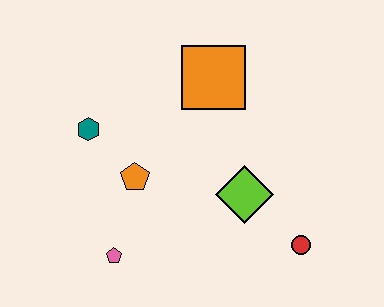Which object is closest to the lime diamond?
The red circle is closest to the lime diamond.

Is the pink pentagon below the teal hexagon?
Yes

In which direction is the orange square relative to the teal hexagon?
The orange square is to the right of the teal hexagon.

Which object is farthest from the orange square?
The pink pentagon is farthest from the orange square.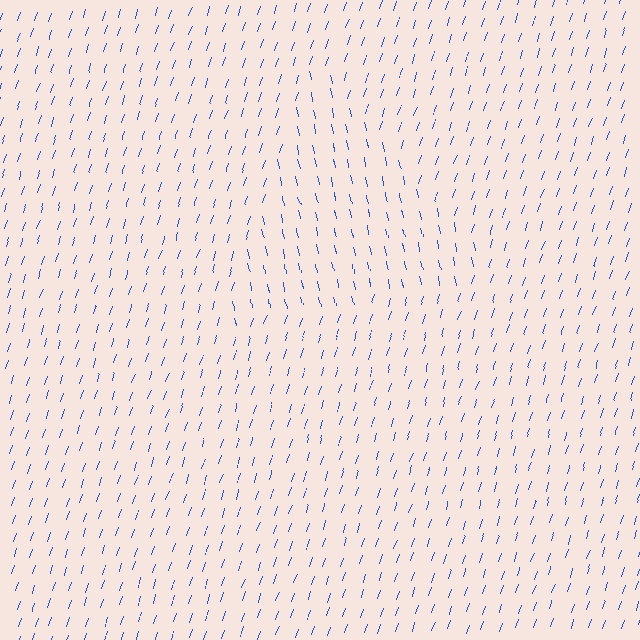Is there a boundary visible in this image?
Yes, there is a texture boundary formed by a change in line orientation.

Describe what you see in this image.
The image is filled with small blue line segments. A triangle region in the image has lines oriented differently from the surrounding lines, creating a visible texture boundary.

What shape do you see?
I see a triangle.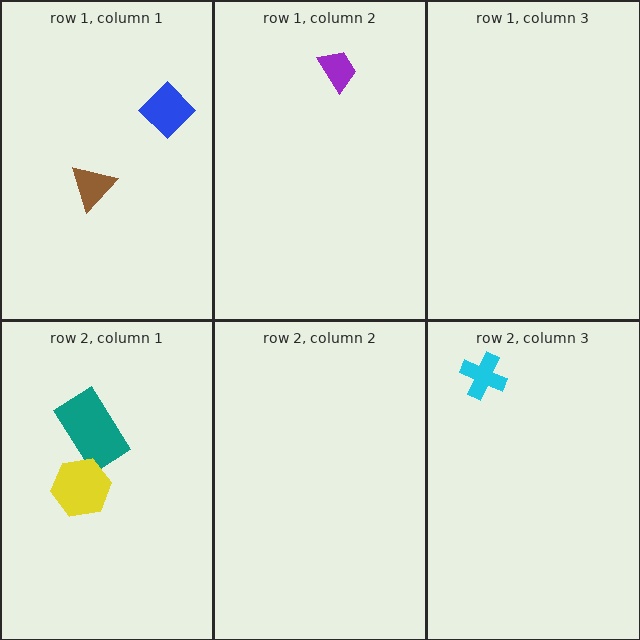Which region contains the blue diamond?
The row 1, column 1 region.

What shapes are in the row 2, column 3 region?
The cyan cross.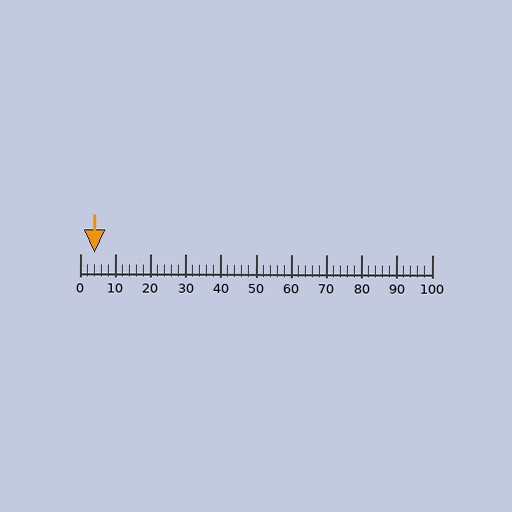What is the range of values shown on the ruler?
The ruler shows values from 0 to 100.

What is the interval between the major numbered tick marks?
The major tick marks are spaced 10 units apart.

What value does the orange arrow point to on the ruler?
The orange arrow points to approximately 4.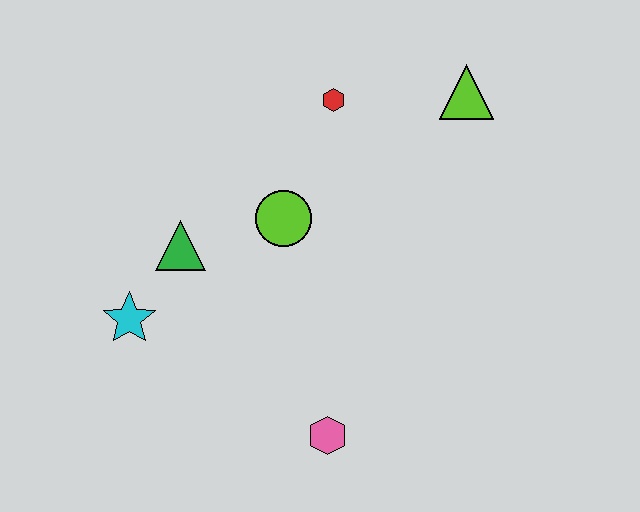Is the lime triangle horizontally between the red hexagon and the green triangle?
No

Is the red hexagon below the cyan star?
No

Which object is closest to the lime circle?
The green triangle is closest to the lime circle.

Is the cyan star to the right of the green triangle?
No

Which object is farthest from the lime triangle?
The cyan star is farthest from the lime triangle.